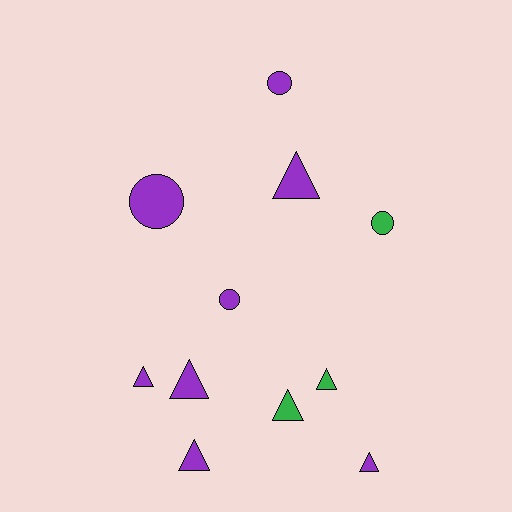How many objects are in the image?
There are 11 objects.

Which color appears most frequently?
Purple, with 8 objects.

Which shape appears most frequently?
Triangle, with 7 objects.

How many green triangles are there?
There are 2 green triangles.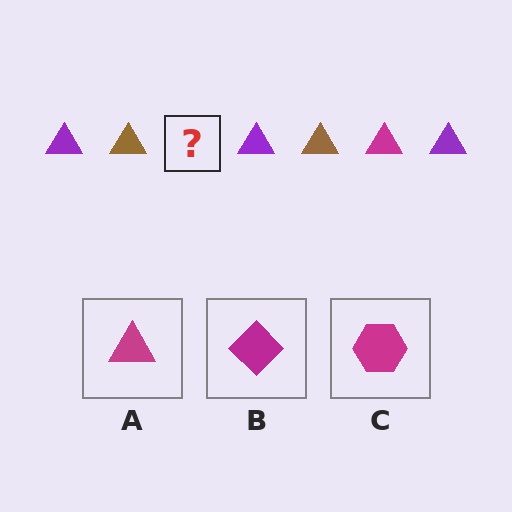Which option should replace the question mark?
Option A.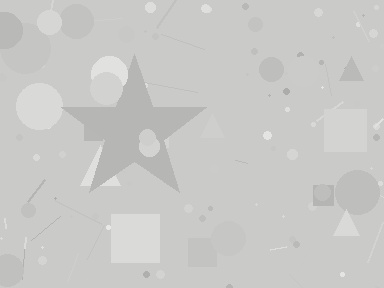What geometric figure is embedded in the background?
A star is embedded in the background.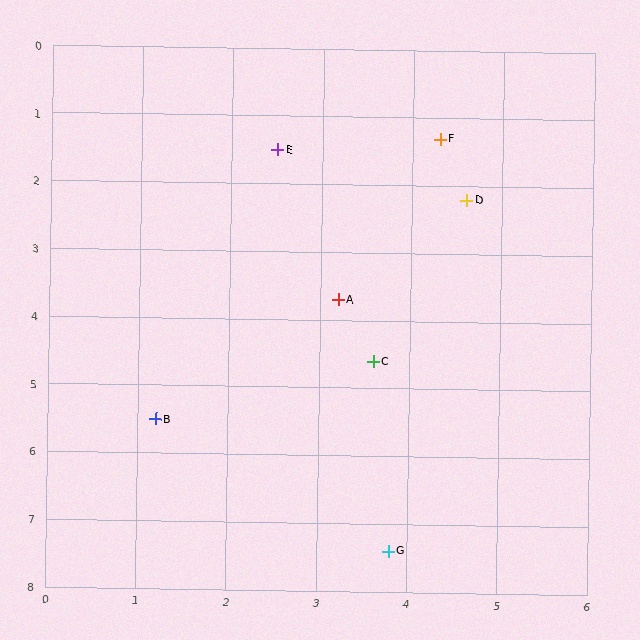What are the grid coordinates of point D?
Point D is at approximately (4.6, 2.2).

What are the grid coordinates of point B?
Point B is at approximately (1.2, 5.5).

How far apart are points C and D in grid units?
Points C and D are about 2.6 grid units apart.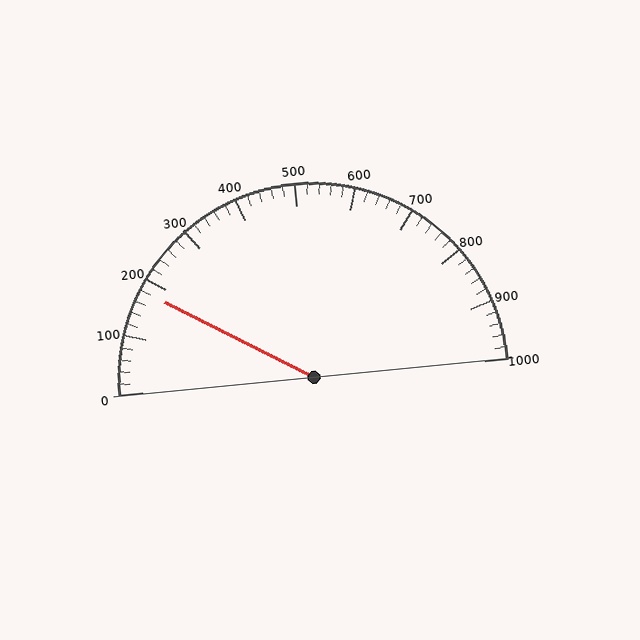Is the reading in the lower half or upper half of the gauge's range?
The reading is in the lower half of the range (0 to 1000).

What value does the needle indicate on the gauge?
The needle indicates approximately 180.